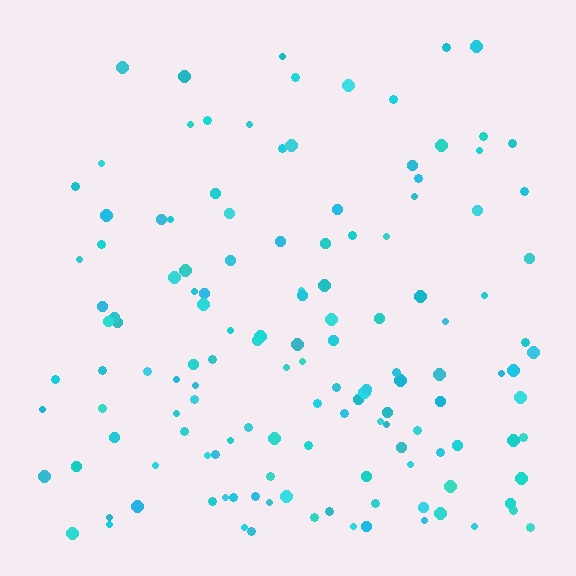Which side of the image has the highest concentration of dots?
The bottom.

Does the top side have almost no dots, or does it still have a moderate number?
Still a moderate number, just noticeably fewer than the bottom.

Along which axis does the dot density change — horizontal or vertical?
Vertical.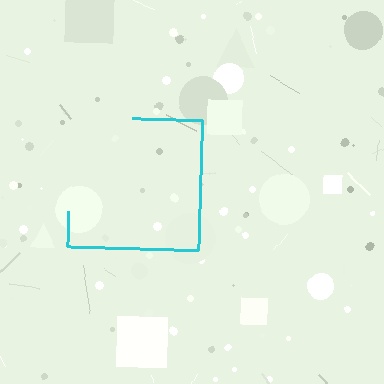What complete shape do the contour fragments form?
The contour fragments form a square.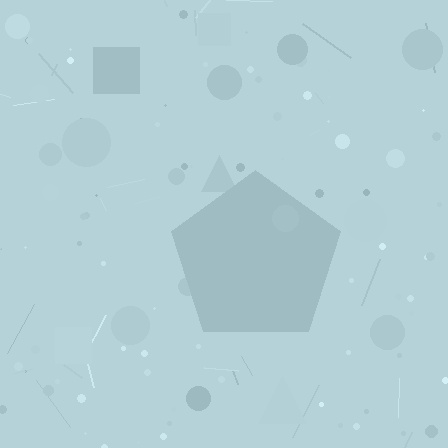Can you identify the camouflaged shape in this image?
The camouflaged shape is a pentagon.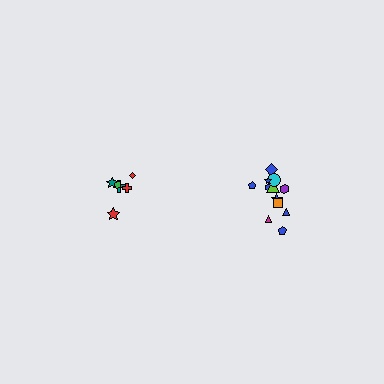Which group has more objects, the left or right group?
The right group.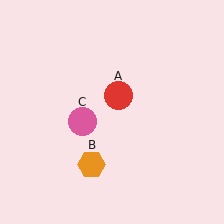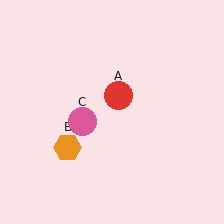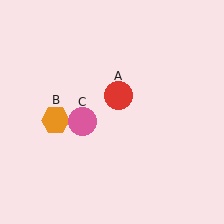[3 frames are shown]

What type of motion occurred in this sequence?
The orange hexagon (object B) rotated clockwise around the center of the scene.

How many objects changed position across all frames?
1 object changed position: orange hexagon (object B).